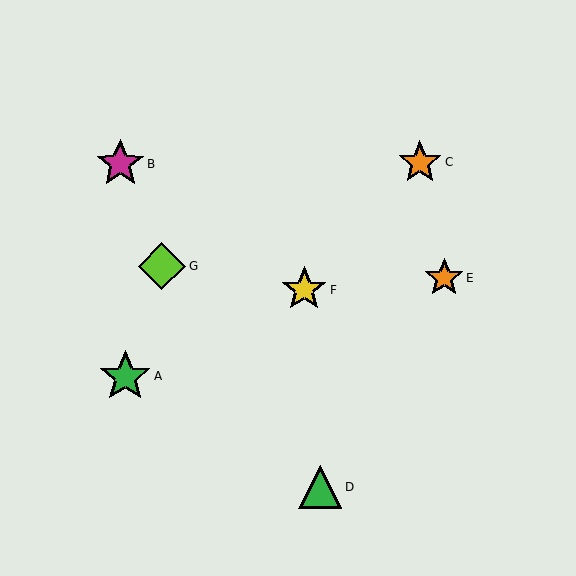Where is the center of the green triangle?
The center of the green triangle is at (320, 487).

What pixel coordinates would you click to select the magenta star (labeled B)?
Click at (120, 164) to select the magenta star B.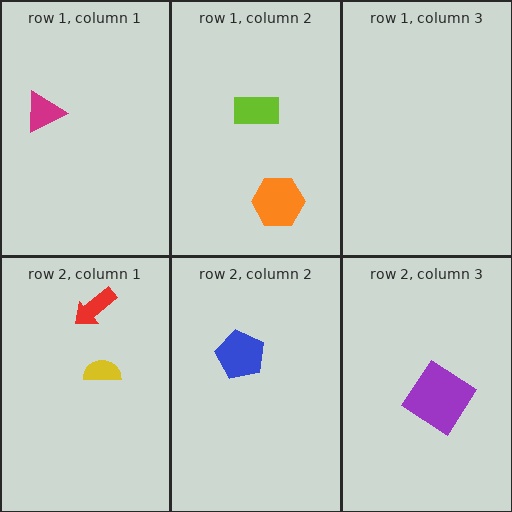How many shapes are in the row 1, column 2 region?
2.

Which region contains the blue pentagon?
The row 2, column 2 region.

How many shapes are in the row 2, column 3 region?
1.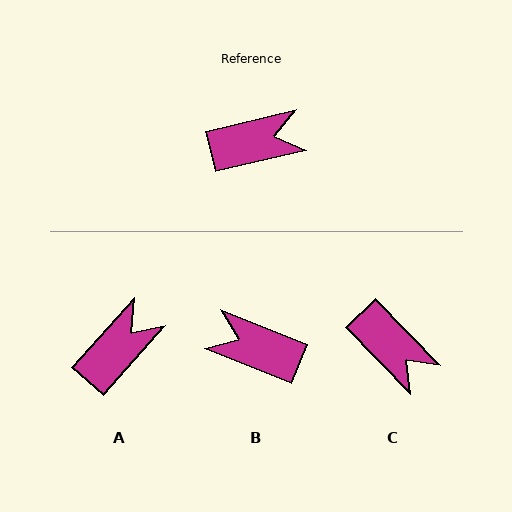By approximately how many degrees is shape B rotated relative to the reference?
Approximately 144 degrees counter-clockwise.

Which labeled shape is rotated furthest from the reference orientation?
B, about 144 degrees away.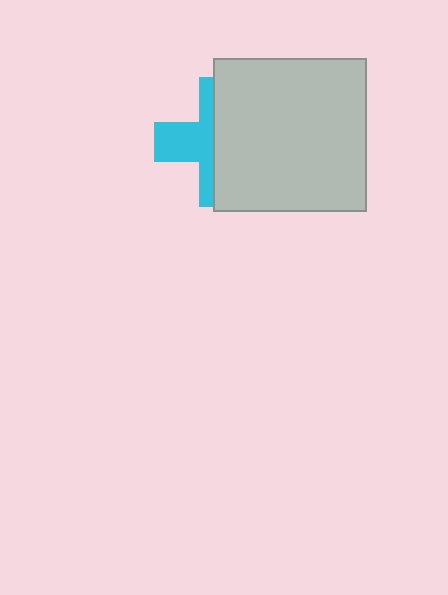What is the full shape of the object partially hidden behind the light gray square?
The partially hidden object is a cyan cross.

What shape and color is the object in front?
The object in front is a light gray square.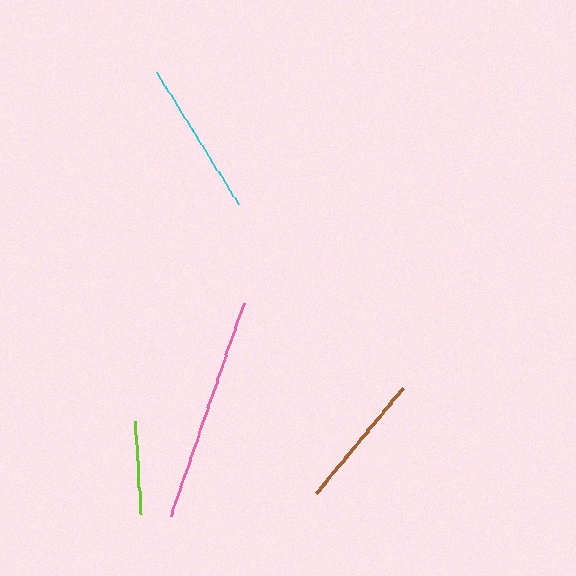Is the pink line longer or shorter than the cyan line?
The pink line is longer than the cyan line.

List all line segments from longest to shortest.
From longest to shortest: pink, cyan, brown, lime.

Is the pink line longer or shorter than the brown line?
The pink line is longer than the brown line.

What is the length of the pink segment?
The pink segment is approximately 226 pixels long.